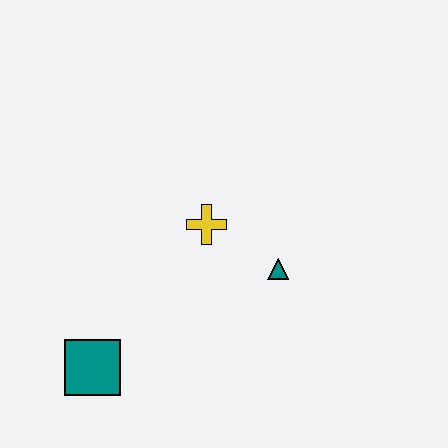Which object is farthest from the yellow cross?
The teal square is farthest from the yellow cross.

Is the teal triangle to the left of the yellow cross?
No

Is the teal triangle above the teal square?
Yes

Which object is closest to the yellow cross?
The teal triangle is closest to the yellow cross.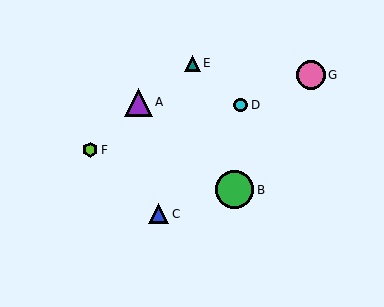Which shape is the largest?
The green circle (labeled B) is the largest.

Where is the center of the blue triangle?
The center of the blue triangle is at (159, 214).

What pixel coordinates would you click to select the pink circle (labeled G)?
Click at (311, 75) to select the pink circle G.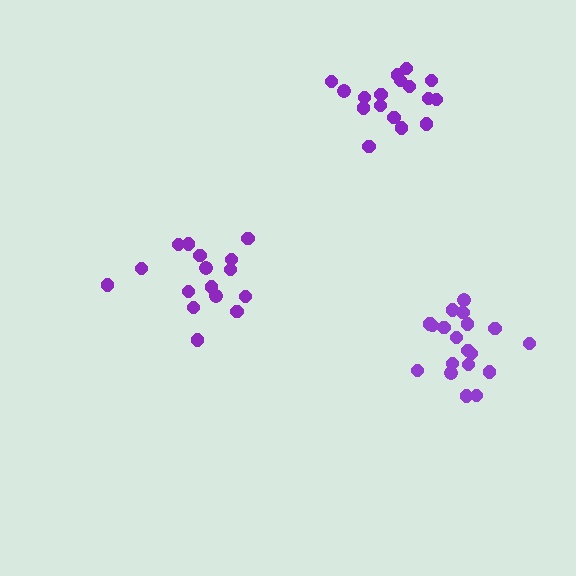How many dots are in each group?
Group 1: 16 dots, Group 2: 20 dots, Group 3: 17 dots (53 total).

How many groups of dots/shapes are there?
There are 3 groups.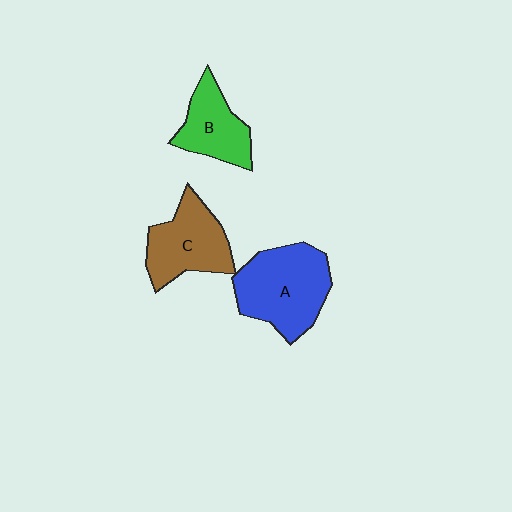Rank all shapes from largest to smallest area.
From largest to smallest: A (blue), C (brown), B (green).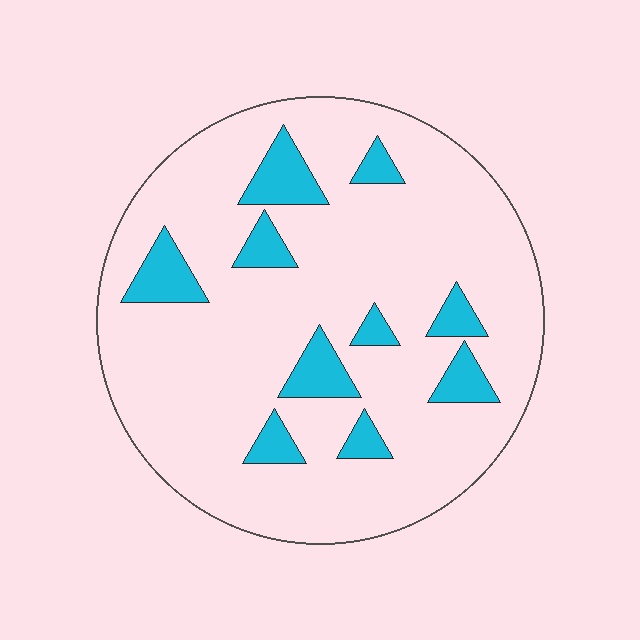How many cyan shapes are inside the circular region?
10.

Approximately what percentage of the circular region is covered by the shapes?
Approximately 15%.